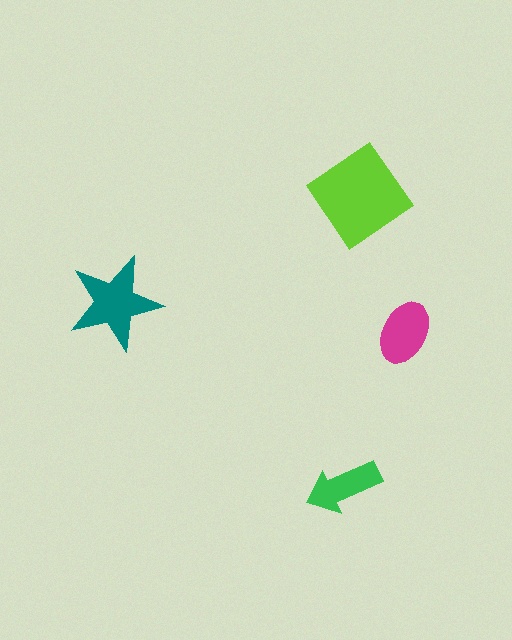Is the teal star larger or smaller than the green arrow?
Larger.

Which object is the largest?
The lime diamond.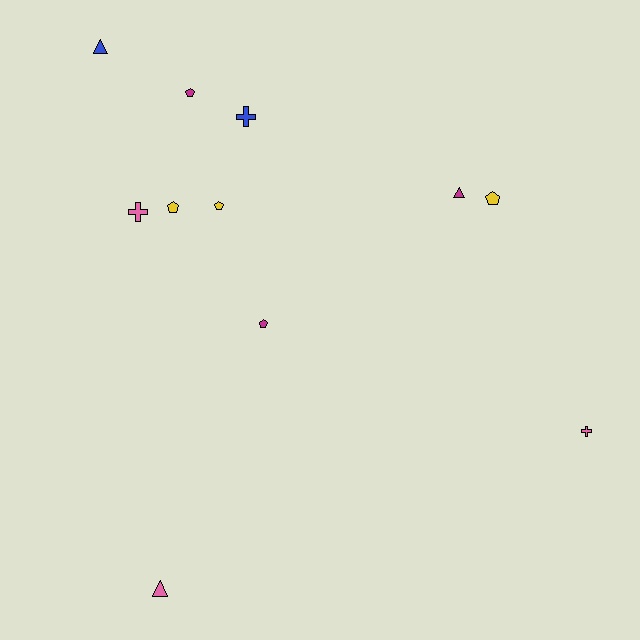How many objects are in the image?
There are 11 objects.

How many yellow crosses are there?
There are no yellow crosses.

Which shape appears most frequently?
Pentagon, with 5 objects.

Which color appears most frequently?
Magenta, with 3 objects.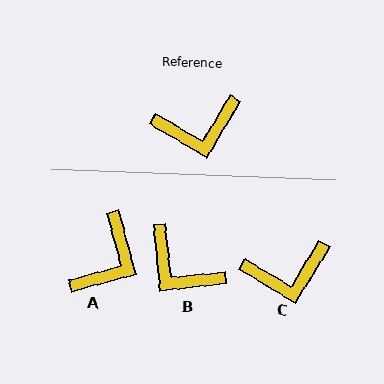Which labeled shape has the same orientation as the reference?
C.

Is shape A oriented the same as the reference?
No, it is off by about 46 degrees.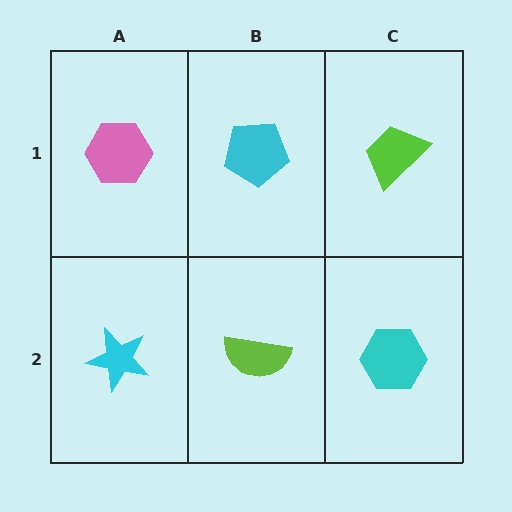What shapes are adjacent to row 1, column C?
A cyan hexagon (row 2, column C), a cyan pentagon (row 1, column B).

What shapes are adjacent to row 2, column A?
A pink hexagon (row 1, column A), a lime semicircle (row 2, column B).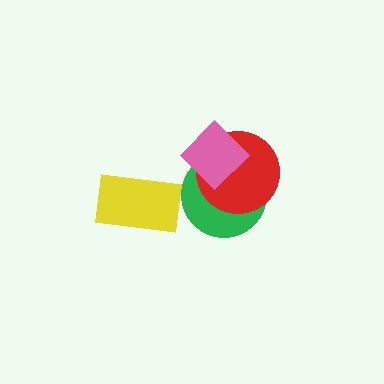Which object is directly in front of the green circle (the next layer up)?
The red circle is directly in front of the green circle.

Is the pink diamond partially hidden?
No, no other shape covers it.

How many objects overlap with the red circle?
2 objects overlap with the red circle.